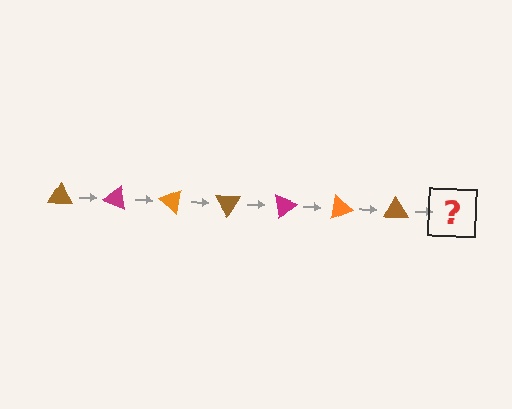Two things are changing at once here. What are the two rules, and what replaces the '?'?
The two rules are that it rotates 20 degrees each step and the color cycles through brown, magenta, and orange. The '?' should be a magenta triangle, rotated 140 degrees from the start.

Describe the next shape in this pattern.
It should be a magenta triangle, rotated 140 degrees from the start.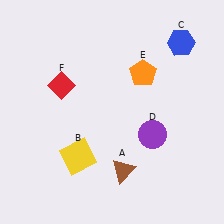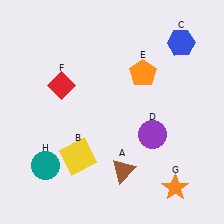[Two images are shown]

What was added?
An orange star (G), a teal circle (H) were added in Image 2.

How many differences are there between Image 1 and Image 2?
There are 2 differences between the two images.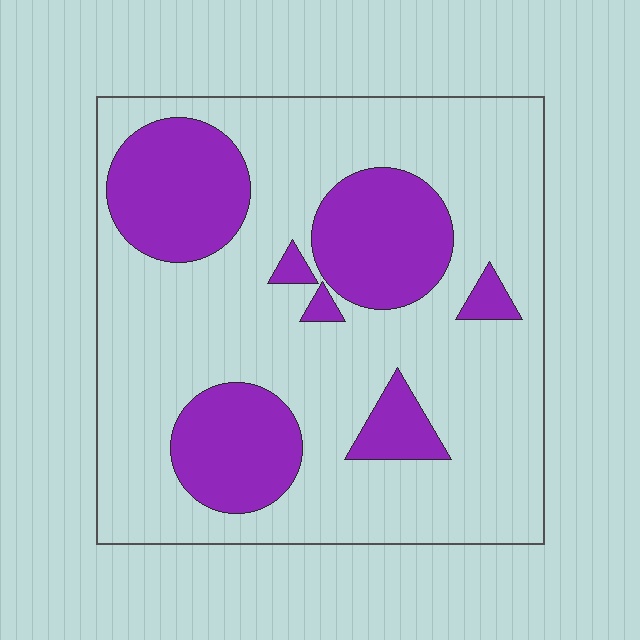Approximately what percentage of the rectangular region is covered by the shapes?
Approximately 30%.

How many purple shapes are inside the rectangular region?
7.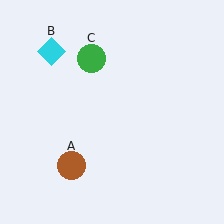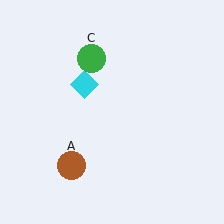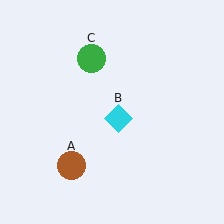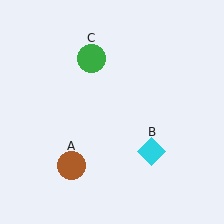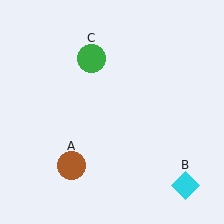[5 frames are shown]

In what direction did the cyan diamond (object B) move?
The cyan diamond (object B) moved down and to the right.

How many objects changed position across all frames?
1 object changed position: cyan diamond (object B).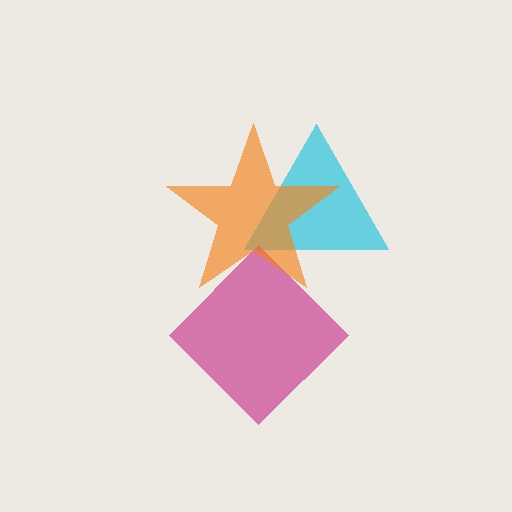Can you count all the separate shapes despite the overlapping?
Yes, there are 3 separate shapes.